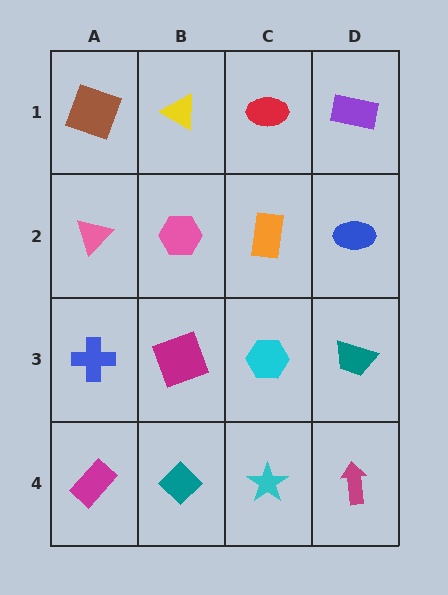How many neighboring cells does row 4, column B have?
3.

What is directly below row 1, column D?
A blue ellipse.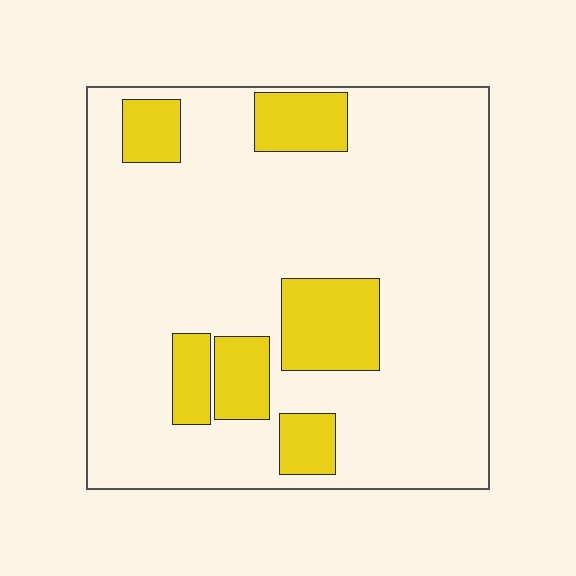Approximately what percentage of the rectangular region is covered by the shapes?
Approximately 20%.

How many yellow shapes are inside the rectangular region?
6.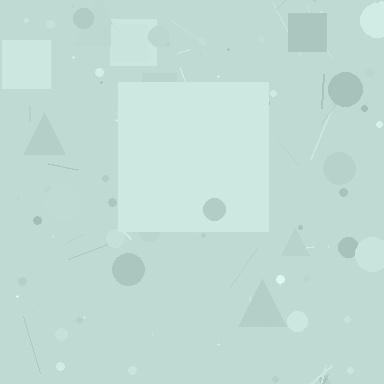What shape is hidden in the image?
A square is hidden in the image.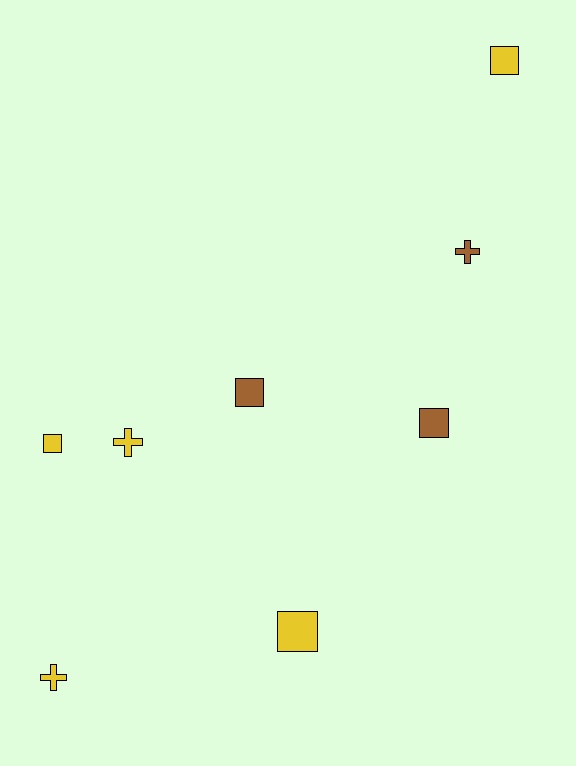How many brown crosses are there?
There is 1 brown cross.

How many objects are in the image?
There are 8 objects.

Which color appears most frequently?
Yellow, with 5 objects.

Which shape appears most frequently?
Square, with 5 objects.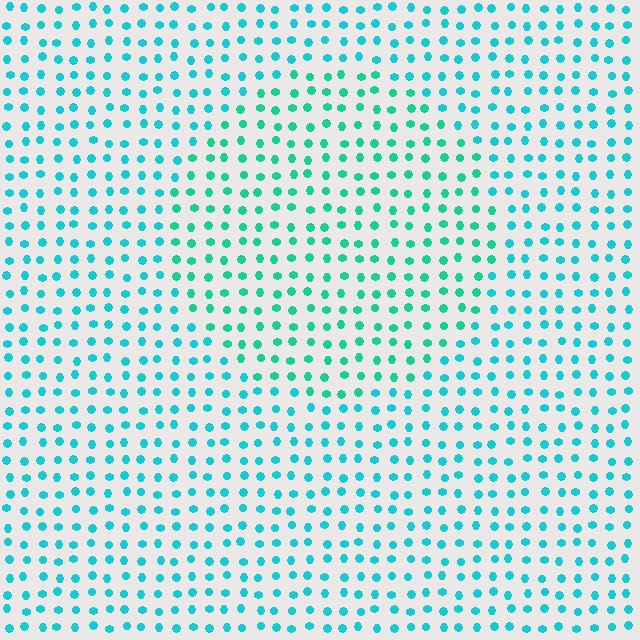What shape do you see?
I see a circle.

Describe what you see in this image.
The image is filled with small cyan elements in a uniform arrangement. A circle-shaped region is visible where the elements are tinted to a slightly different hue, forming a subtle color boundary.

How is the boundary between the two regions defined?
The boundary is defined purely by a slight shift in hue (about 23 degrees). Spacing, size, and orientation are identical on both sides.